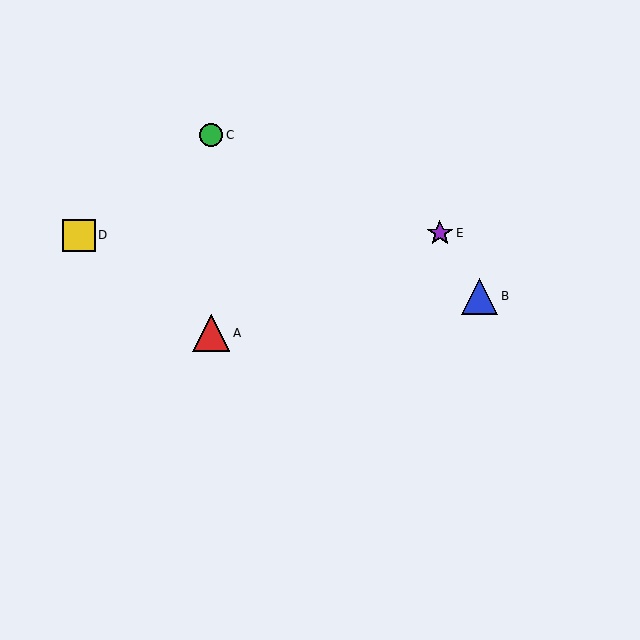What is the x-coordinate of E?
Object E is at x≈440.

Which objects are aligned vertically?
Objects A, C are aligned vertically.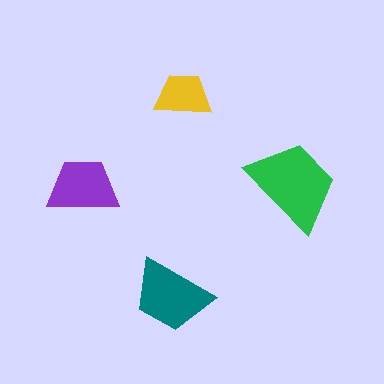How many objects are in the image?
There are 4 objects in the image.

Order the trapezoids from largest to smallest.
the green one, the teal one, the purple one, the yellow one.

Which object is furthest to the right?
The green trapezoid is rightmost.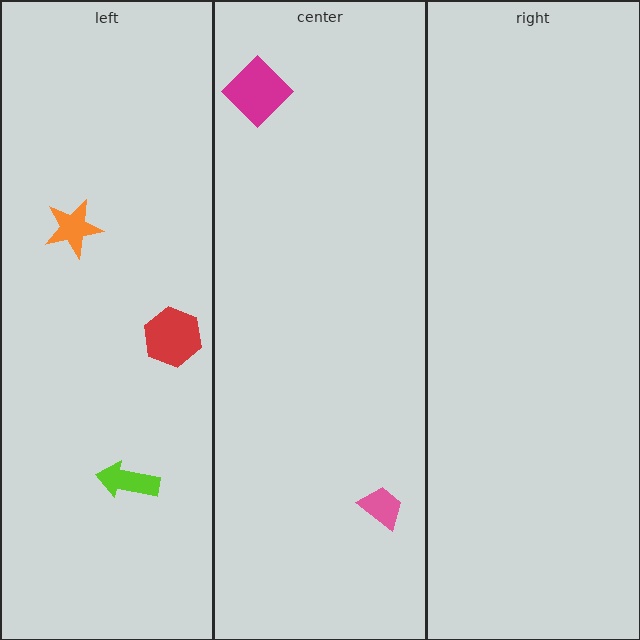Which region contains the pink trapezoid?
The center region.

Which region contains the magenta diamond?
The center region.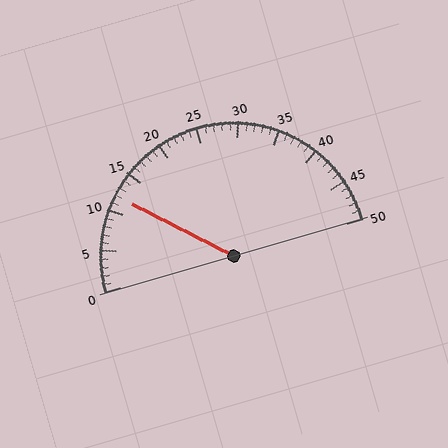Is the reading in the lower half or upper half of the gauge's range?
The reading is in the lower half of the range (0 to 50).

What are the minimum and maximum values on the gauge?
The gauge ranges from 0 to 50.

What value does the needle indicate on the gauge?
The needle indicates approximately 12.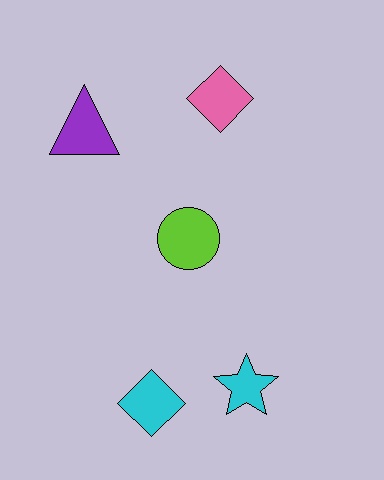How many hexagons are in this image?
There are no hexagons.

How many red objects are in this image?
There are no red objects.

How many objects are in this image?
There are 5 objects.